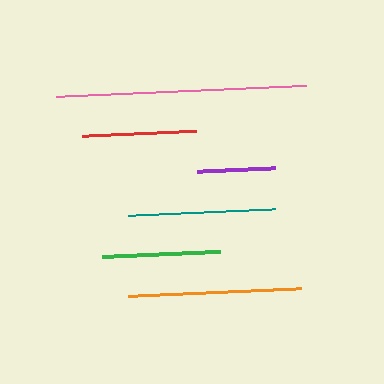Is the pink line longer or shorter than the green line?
The pink line is longer than the green line.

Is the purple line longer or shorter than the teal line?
The teal line is longer than the purple line.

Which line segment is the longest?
The pink line is the longest at approximately 251 pixels.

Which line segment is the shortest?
The purple line is the shortest at approximately 79 pixels.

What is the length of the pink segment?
The pink segment is approximately 251 pixels long.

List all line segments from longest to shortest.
From longest to shortest: pink, orange, teal, green, red, purple.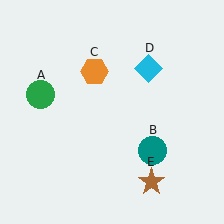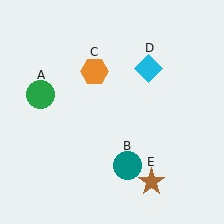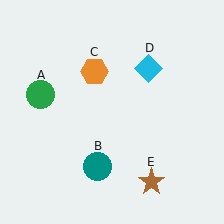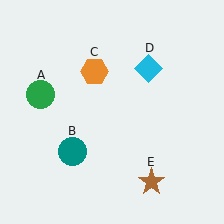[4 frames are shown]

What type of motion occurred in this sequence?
The teal circle (object B) rotated clockwise around the center of the scene.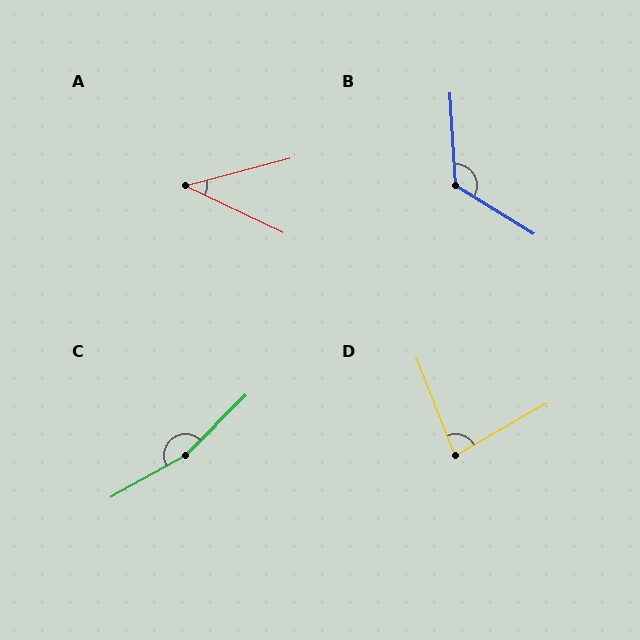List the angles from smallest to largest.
A (40°), D (81°), B (125°), C (164°).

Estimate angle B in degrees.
Approximately 125 degrees.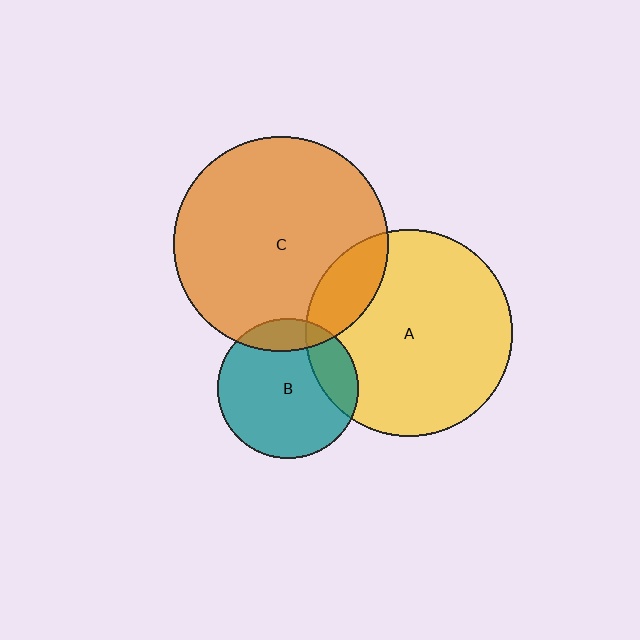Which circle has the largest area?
Circle C (orange).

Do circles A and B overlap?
Yes.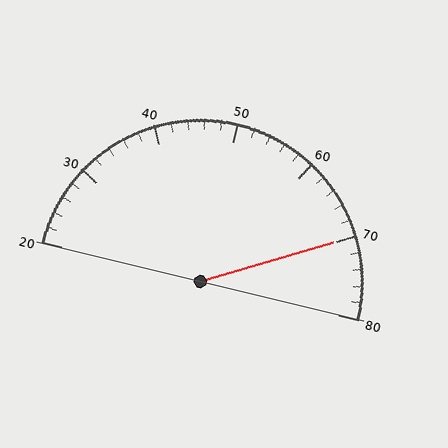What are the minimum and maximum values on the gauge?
The gauge ranges from 20 to 80.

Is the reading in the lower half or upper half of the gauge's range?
The reading is in the upper half of the range (20 to 80).